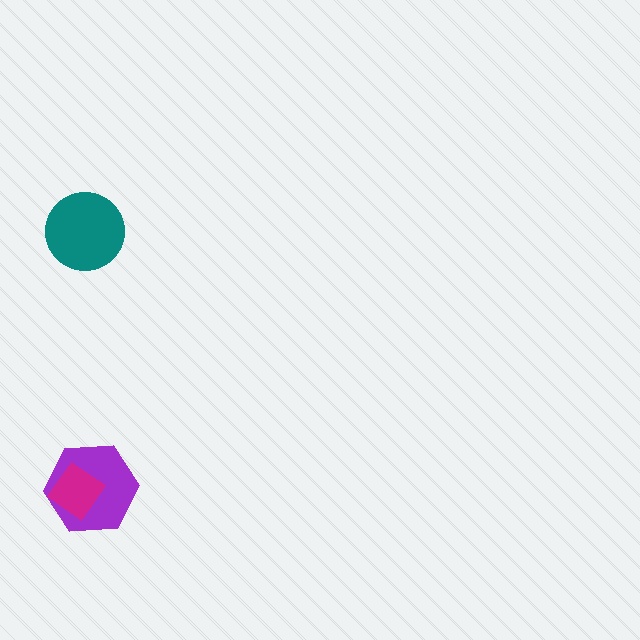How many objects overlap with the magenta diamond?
1 object overlaps with the magenta diamond.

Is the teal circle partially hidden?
No, no other shape covers it.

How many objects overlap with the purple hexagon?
1 object overlaps with the purple hexagon.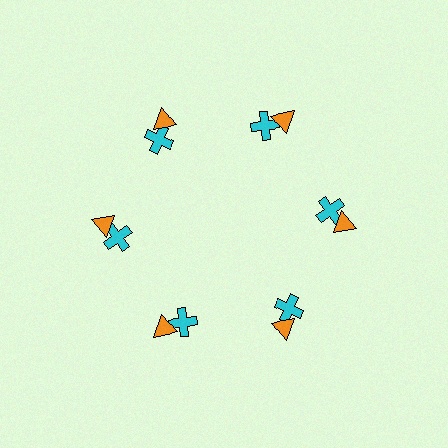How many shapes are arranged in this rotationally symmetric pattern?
There are 12 shapes, arranged in 6 groups of 2.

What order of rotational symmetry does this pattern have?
This pattern has 6-fold rotational symmetry.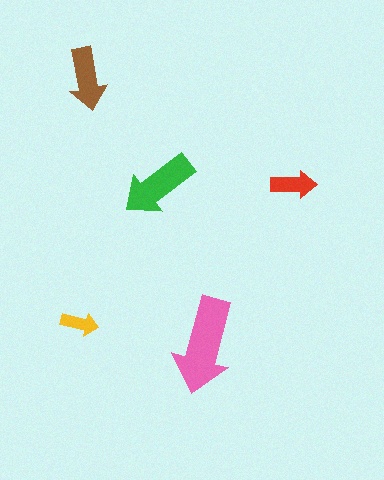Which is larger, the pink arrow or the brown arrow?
The pink one.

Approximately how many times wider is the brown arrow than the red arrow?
About 1.5 times wider.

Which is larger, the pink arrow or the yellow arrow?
The pink one.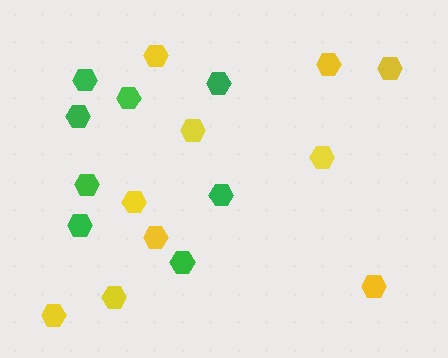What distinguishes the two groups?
There are 2 groups: one group of green hexagons (8) and one group of yellow hexagons (10).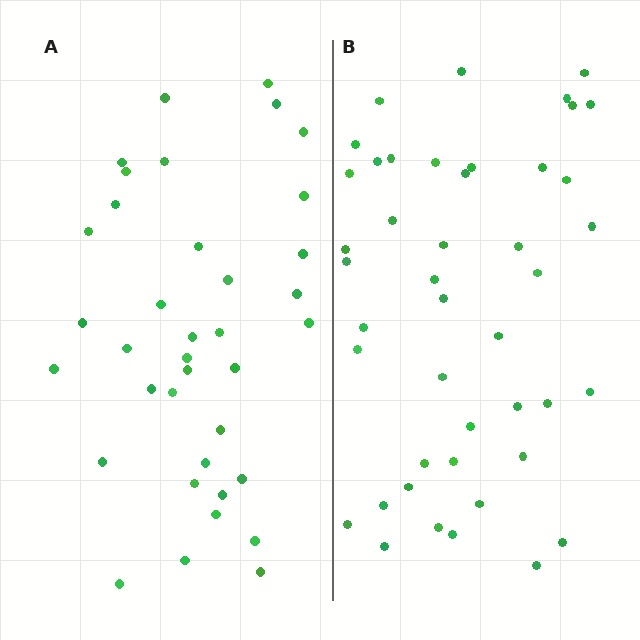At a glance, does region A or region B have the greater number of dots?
Region B (the right region) has more dots.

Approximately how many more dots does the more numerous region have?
Region B has roughly 8 or so more dots than region A.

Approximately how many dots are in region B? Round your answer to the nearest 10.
About 40 dots. (The exact count is 44, which rounds to 40.)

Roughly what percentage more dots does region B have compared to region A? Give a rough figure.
About 20% more.